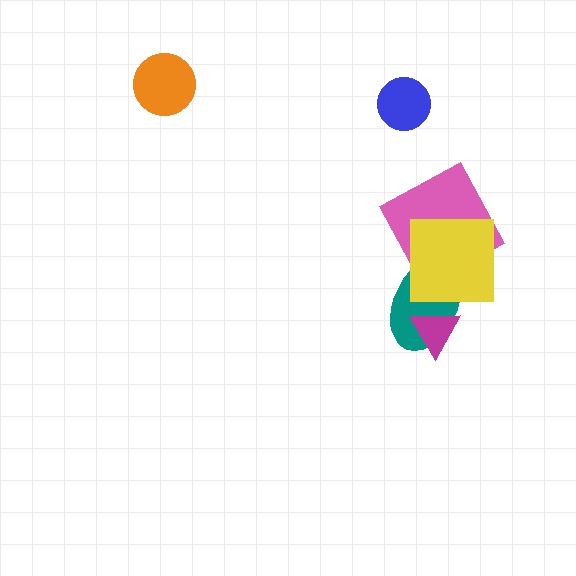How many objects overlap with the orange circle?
0 objects overlap with the orange circle.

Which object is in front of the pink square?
The yellow square is in front of the pink square.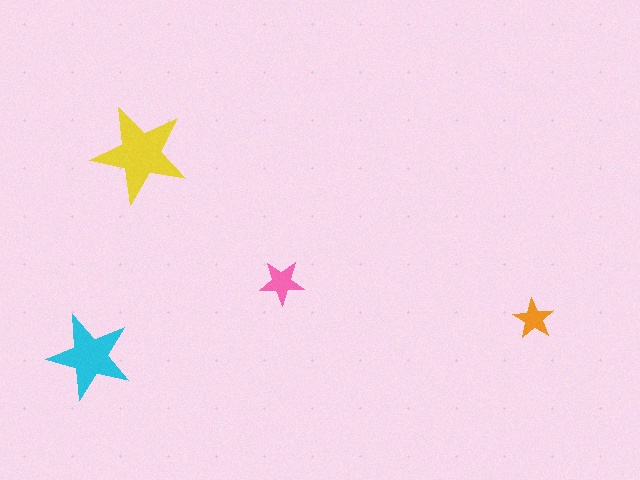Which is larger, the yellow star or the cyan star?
The yellow one.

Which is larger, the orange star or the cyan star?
The cyan one.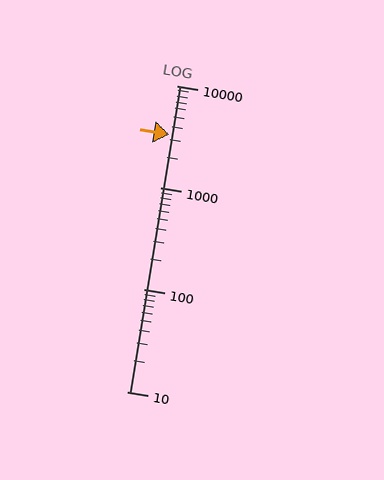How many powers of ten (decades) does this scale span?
The scale spans 3 decades, from 10 to 10000.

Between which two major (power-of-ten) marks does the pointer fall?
The pointer is between 1000 and 10000.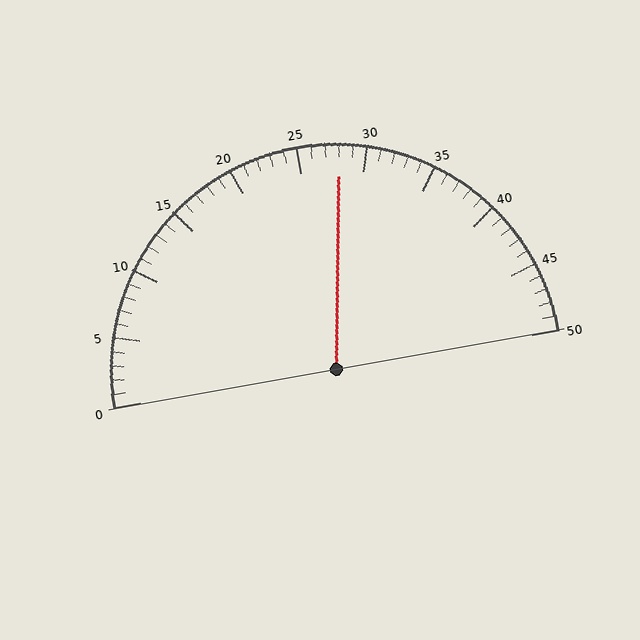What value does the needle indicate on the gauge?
The needle indicates approximately 28.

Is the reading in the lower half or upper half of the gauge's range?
The reading is in the upper half of the range (0 to 50).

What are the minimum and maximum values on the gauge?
The gauge ranges from 0 to 50.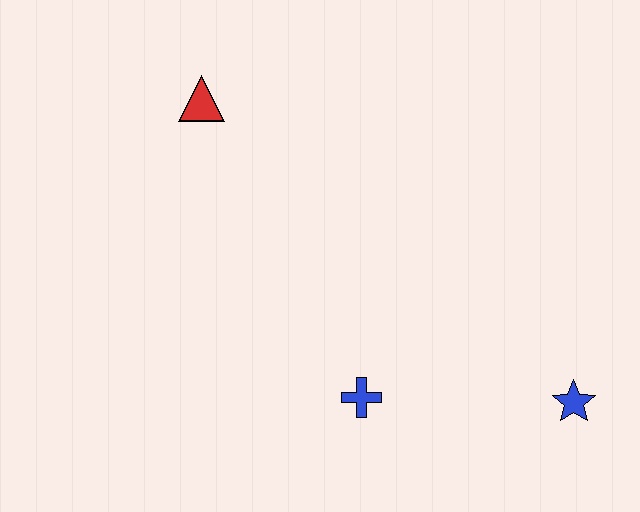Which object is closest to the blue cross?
The blue star is closest to the blue cross.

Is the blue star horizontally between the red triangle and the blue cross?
No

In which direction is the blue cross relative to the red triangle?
The blue cross is below the red triangle.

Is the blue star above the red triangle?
No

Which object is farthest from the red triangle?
The blue star is farthest from the red triangle.